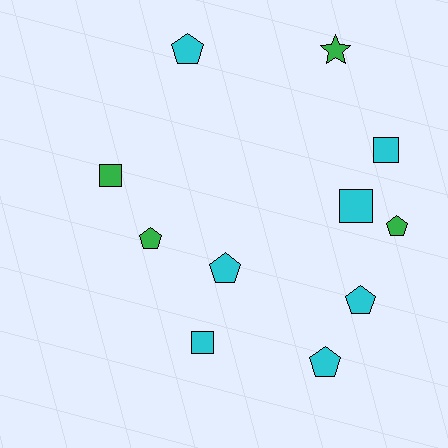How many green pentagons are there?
There are 2 green pentagons.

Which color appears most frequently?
Cyan, with 7 objects.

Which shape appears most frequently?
Pentagon, with 6 objects.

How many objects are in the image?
There are 11 objects.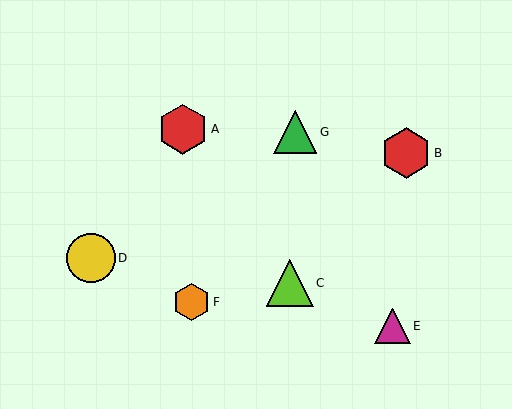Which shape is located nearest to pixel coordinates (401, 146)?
The red hexagon (labeled B) at (406, 153) is nearest to that location.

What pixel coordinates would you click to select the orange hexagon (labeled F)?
Click at (192, 302) to select the orange hexagon F.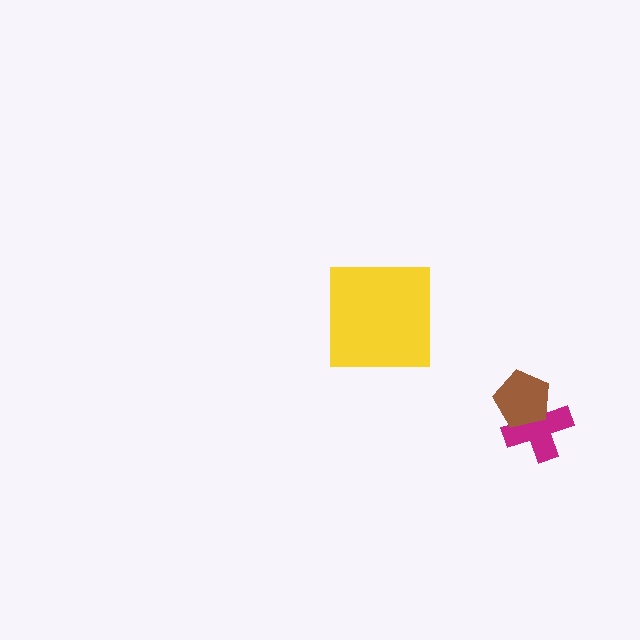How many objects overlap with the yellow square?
0 objects overlap with the yellow square.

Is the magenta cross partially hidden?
Yes, it is partially covered by another shape.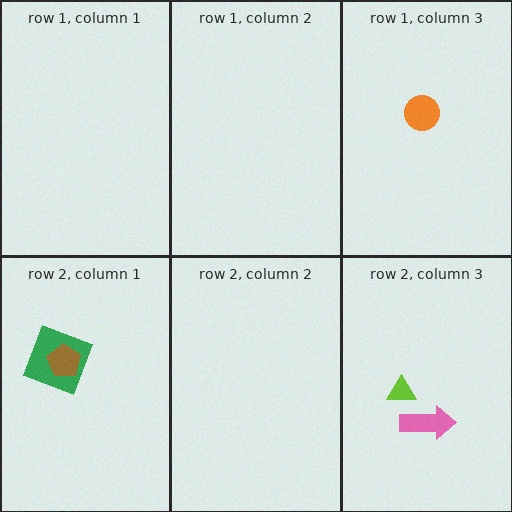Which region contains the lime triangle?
The row 2, column 3 region.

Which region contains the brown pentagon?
The row 2, column 1 region.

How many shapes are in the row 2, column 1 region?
2.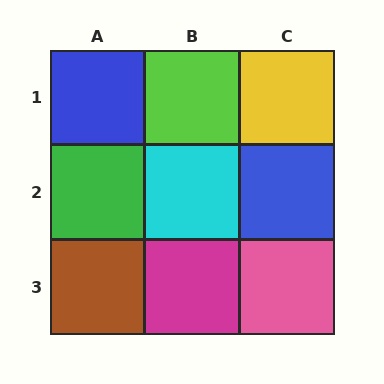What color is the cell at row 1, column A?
Blue.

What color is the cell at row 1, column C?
Yellow.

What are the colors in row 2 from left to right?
Green, cyan, blue.